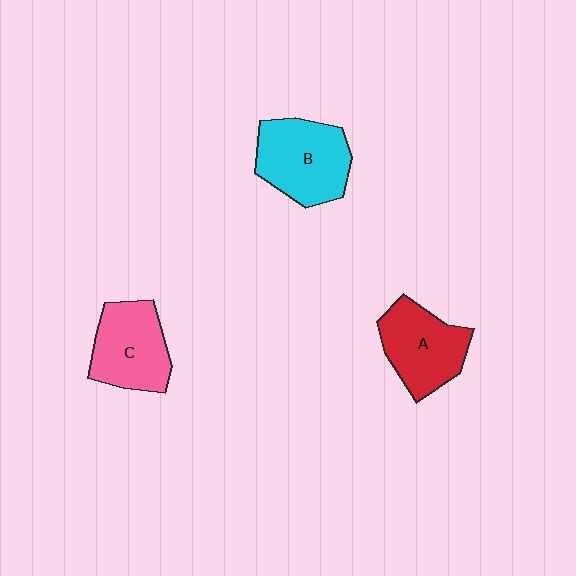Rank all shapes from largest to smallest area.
From largest to smallest: B (cyan), A (red), C (pink).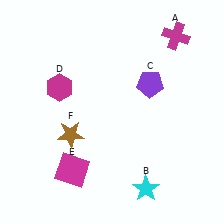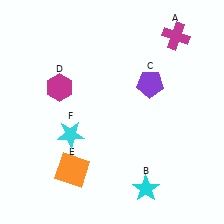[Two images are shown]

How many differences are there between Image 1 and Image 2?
There are 2 differences between the two images.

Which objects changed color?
E changed from magenta to orange. F changed from brown to cyan.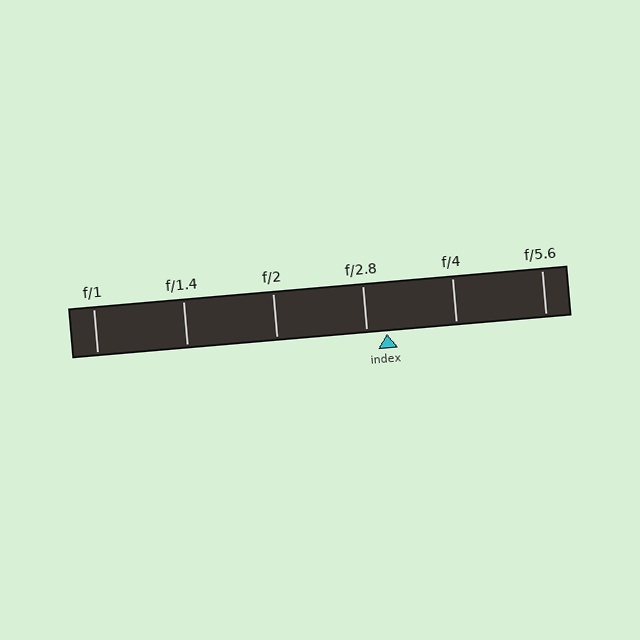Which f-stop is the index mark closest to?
The index mark is closest to f/2.8.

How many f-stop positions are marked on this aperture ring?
There are 6 f-stop positions marked.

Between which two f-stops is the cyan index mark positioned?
The index mark is between f/2.8 and f/4.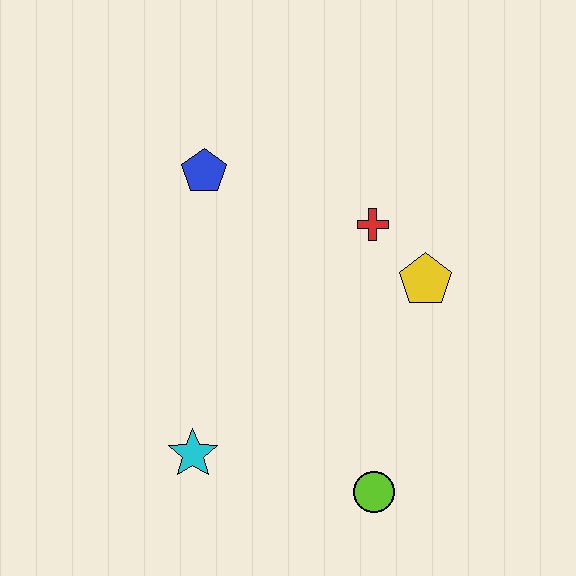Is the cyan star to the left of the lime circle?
Yes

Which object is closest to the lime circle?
The cyan star is closest to the lime circle.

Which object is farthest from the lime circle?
The blue pentagon is farthest from the lime circle.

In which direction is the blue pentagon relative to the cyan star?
The blue pentagon is above the cyan star.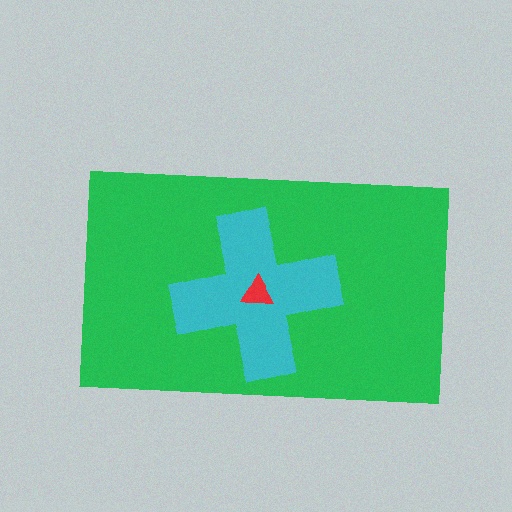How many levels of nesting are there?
3.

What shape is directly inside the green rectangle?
The cyan cross.